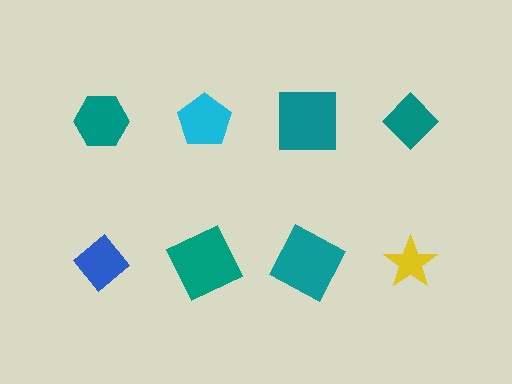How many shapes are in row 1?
4 shapes.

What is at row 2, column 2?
A teal square.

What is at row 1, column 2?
A cyan pentagon.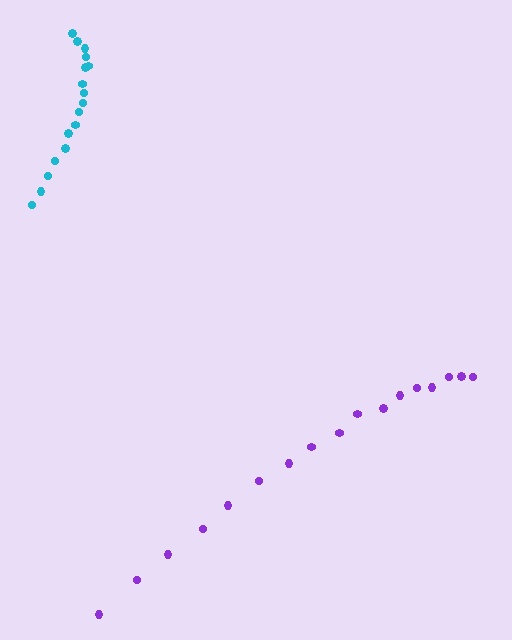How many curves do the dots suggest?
There are 2 distinct paths.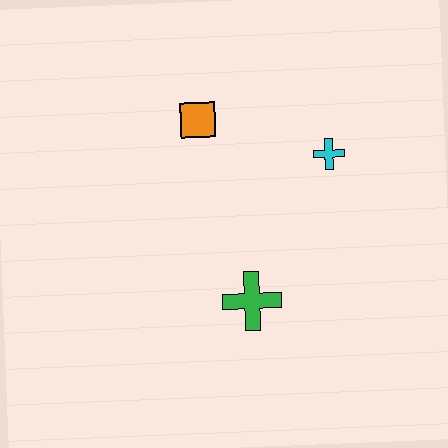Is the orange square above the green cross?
Yes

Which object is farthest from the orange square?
The green cross is farthest from the orange square.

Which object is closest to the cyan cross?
The orange square is closest to the cyan cross.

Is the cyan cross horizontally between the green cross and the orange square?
No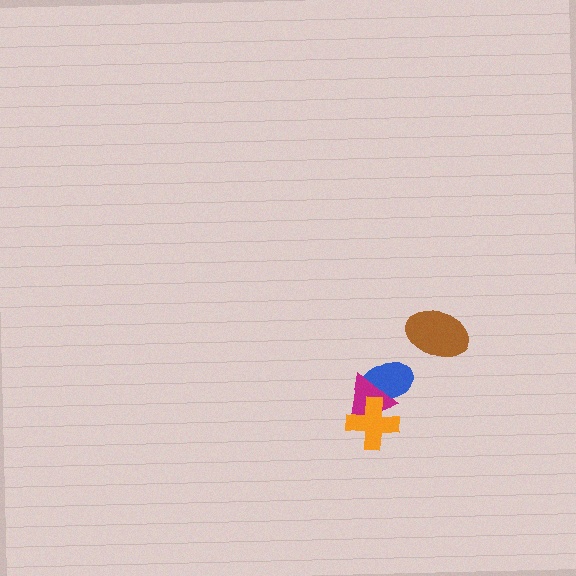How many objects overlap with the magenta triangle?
2 objects overlap with the magenta triangle.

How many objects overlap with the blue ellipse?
2 objects overlap with the blue ellipse.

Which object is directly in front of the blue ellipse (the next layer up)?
The magenta triangle is directly in front of the blue ellipse.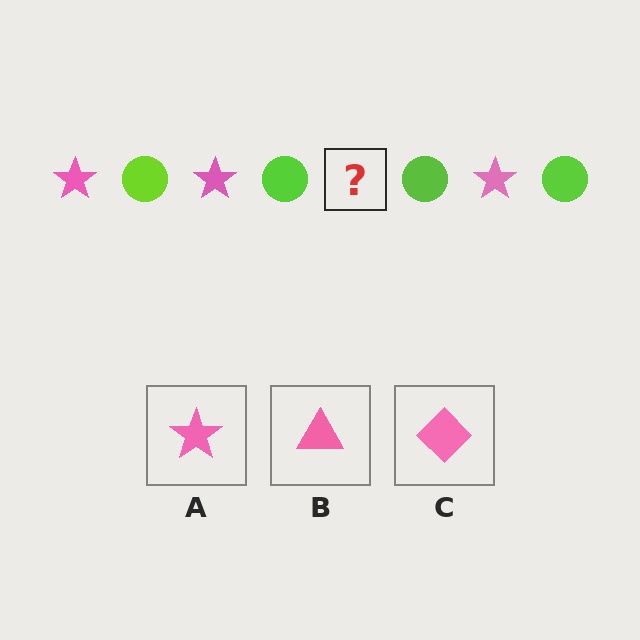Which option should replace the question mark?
Option A.